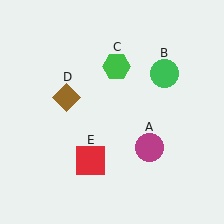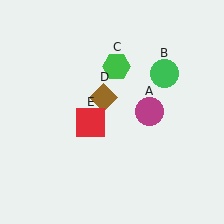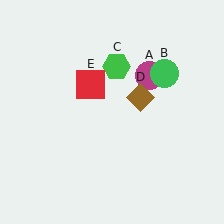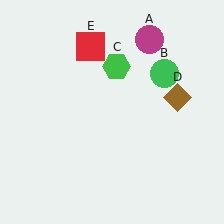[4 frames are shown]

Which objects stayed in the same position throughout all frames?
Green circle (object B) and green hexagon (object C) remained stationary.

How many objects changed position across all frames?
3 objects changed position: magenta circle (object A), brown diamond (object D), red square (object E).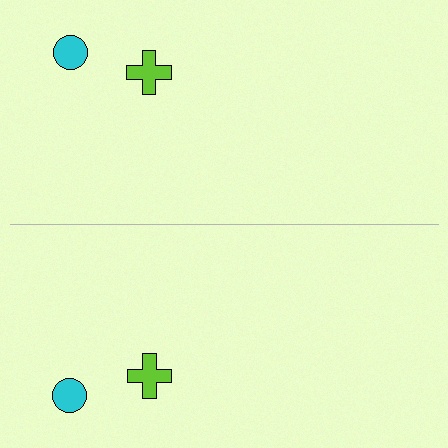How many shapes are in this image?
There are 4 shapes in this image.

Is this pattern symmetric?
Yes, this pattern has bilateral (reflection) symmetry.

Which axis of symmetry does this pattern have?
The pattern has a horizontal axis of symmetry running through the center of the image.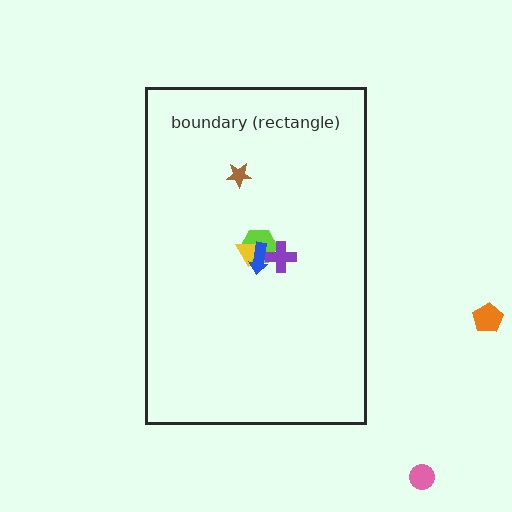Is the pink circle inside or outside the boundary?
Outside.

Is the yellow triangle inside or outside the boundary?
Inside.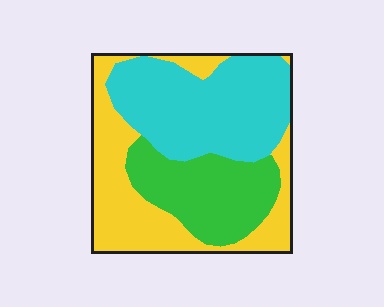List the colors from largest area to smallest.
From largest to smallest: cyan, yellow, green.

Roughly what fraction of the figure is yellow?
Yellow takes up about three eighths (3/8) of the figure.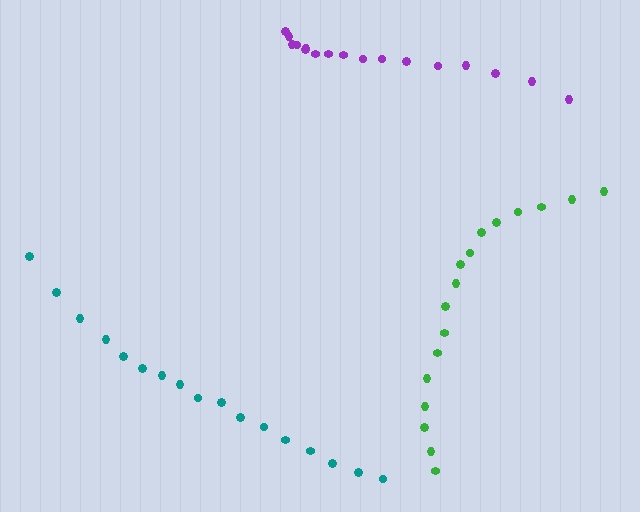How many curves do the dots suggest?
There are 3 distinct paths.